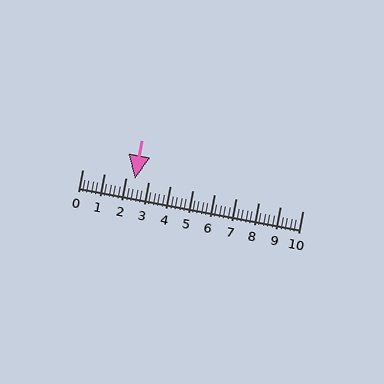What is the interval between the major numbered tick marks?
The major tick marks are spaced 1 units apart.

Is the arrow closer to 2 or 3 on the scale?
The arrow is closer to 2.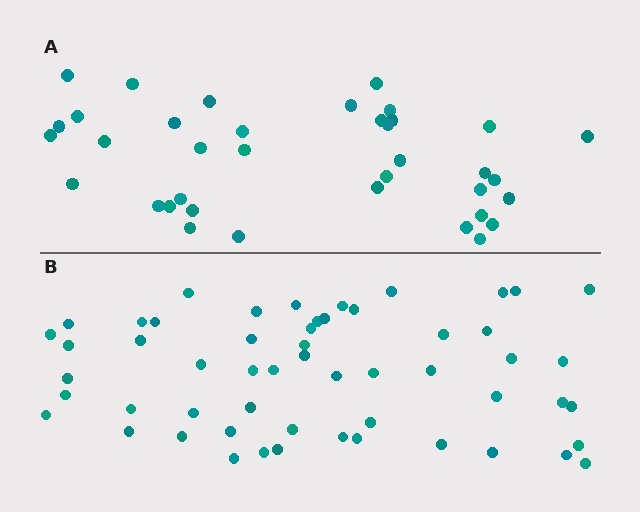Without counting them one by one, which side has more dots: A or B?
Region B (the bottom region) has more dots.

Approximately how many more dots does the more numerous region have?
Region B has approximately 20 more dots than region A.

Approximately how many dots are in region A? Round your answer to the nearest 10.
About 40 dots. (The exact count is 37, which rounds to 40.)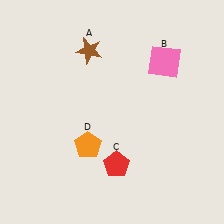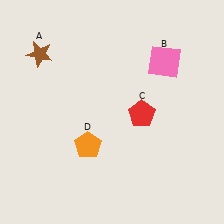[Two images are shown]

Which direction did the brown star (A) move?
The brown star (A) moved left.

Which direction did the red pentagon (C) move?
The red pentagon (C) moved up.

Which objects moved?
The objects that moved are: the brown star (A), the red pentagon (C).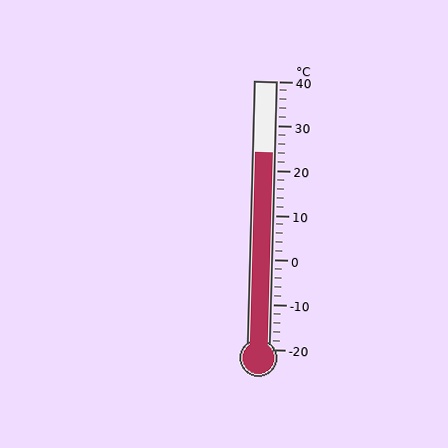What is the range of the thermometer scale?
The thermometer scale ranges from -20°C to 40°C.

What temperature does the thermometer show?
The thermometer shows approximately 24°C.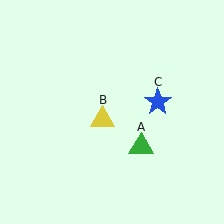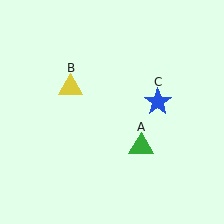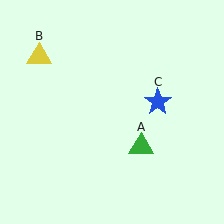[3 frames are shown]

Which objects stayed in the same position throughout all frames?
Green triangle (object A) and blue star (object C) remained stationary.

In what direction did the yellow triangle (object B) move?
The yellow triangle (object B) moved up and to the left.